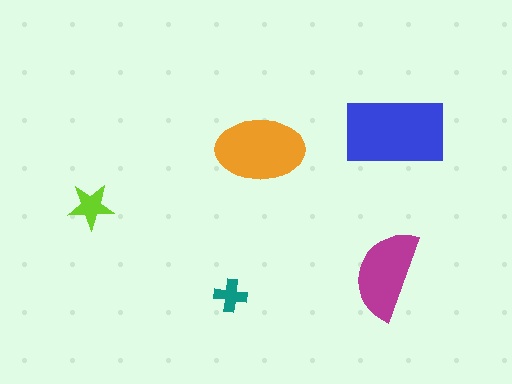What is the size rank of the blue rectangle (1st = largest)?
1st.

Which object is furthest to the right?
The blue rectangle is rightmost.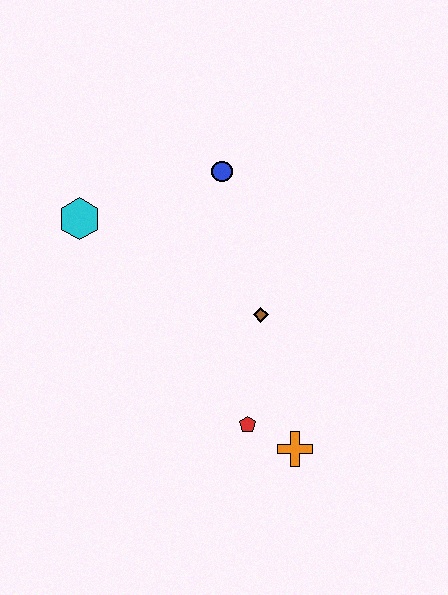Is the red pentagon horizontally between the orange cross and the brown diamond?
No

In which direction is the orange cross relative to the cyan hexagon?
The orange cross is below the cyan hexagon.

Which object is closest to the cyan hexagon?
The blue circle is closest to the cyan hexagon.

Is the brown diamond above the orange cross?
Yes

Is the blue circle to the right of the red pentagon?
No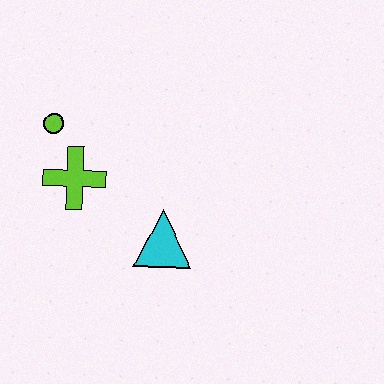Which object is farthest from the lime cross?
The cyan triangle is farthest from the lime cross.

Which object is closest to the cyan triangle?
The lime cross is closest to the cyan triangle.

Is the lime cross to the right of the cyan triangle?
No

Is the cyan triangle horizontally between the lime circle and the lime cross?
No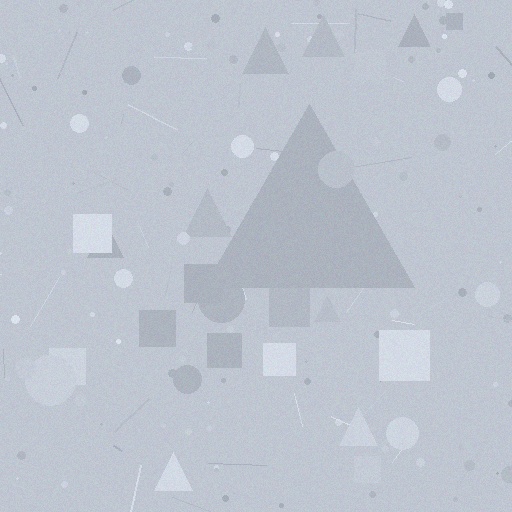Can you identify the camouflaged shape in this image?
The camouflaged shape is a triangle.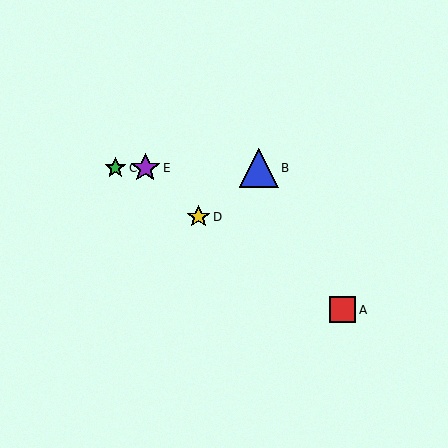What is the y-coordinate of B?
Object B is at y≈168.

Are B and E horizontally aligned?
Yes, both are at y≈168.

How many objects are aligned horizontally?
3 objects (B, C, E) are aligned horizontally.